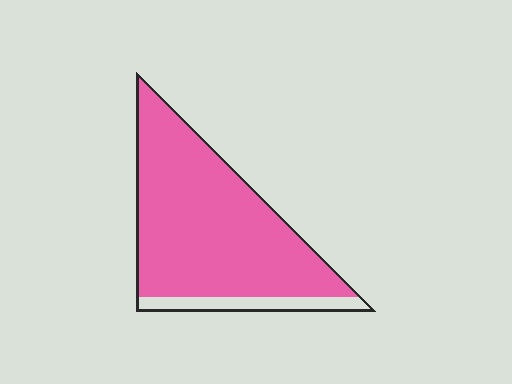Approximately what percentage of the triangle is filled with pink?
Approximately 90%.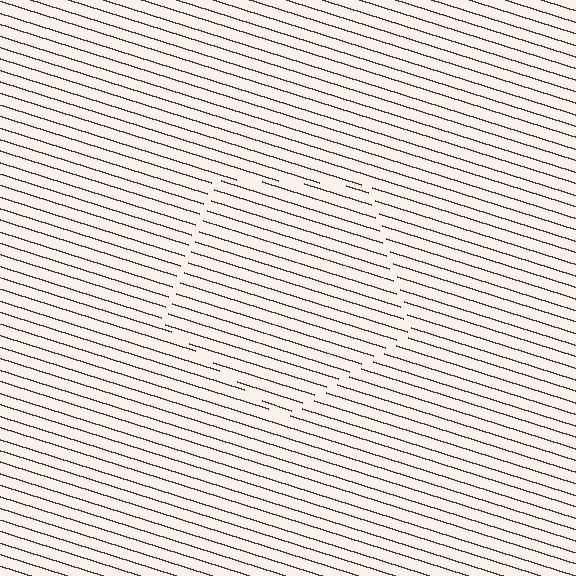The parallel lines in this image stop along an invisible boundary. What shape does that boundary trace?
An illusory pentagon. The interior of the shape contains the same grating, shifted by half a period — the contour is defined by the phase discontinuity where line-ends from the inner and outer gratings abut.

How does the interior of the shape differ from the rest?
The interior of the shape contains the same grating, shifted by half a period — the contour is defined by the phase discontinuity where line-ends from the inner and outer gratings abut.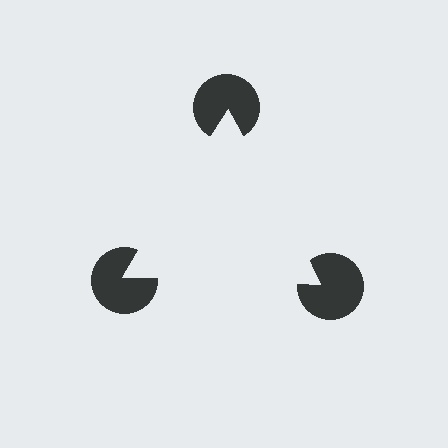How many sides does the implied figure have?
3 sides.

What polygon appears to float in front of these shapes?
An illusory triangle — its edges are inferred from the aligned wedge cuts in the pac-man discs, not physically drawn.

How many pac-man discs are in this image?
There are 3 — one at each vertex of the illusory triangle.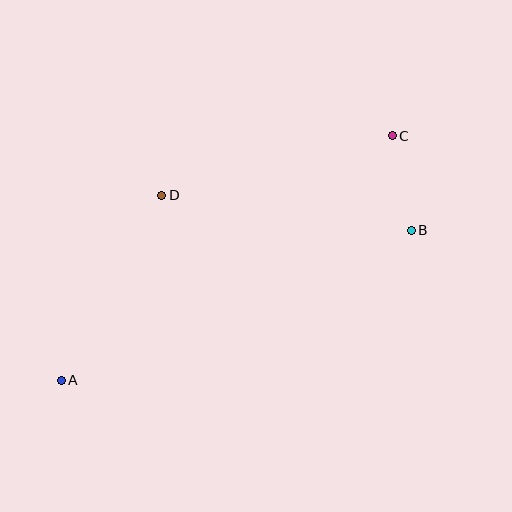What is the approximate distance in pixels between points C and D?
The distance between C and D is approximately 238 pixels.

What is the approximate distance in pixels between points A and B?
The distance between A and B is approximately 381 pixels.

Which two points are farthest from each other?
Points A and C are farthest from each other.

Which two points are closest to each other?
Points B and C are closest to each other.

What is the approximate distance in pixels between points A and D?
The distance between A and D is approximately 211 pixels.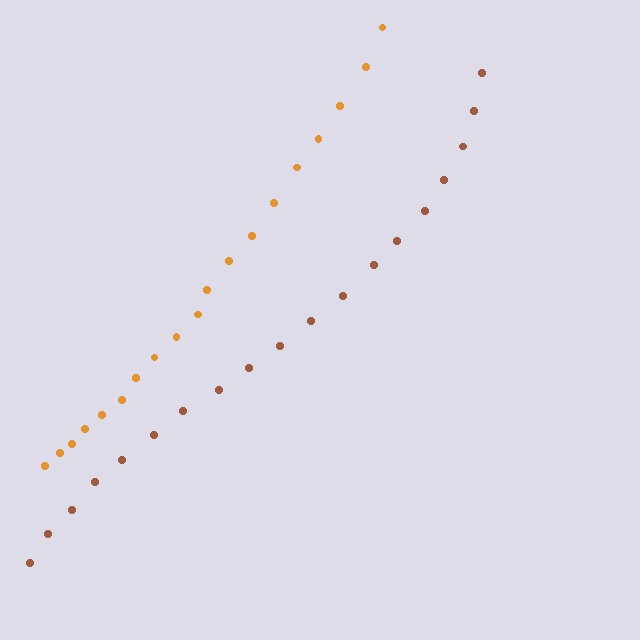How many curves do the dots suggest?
There are 2 distinct paths.